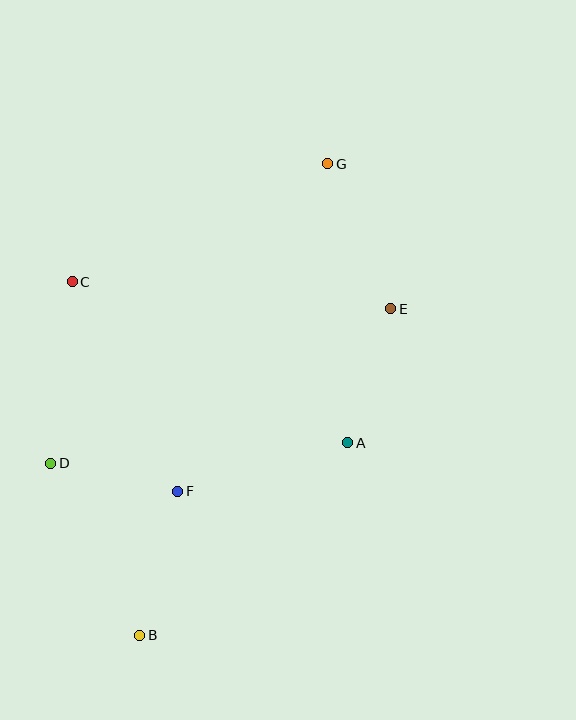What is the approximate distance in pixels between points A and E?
The distance between A and E is approximately 141 pixels.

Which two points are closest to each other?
Points D and F are closest to each other.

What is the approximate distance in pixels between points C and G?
The distance between C and G is approximately 282 pixels.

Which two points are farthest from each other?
Points B and G are farthest from each other.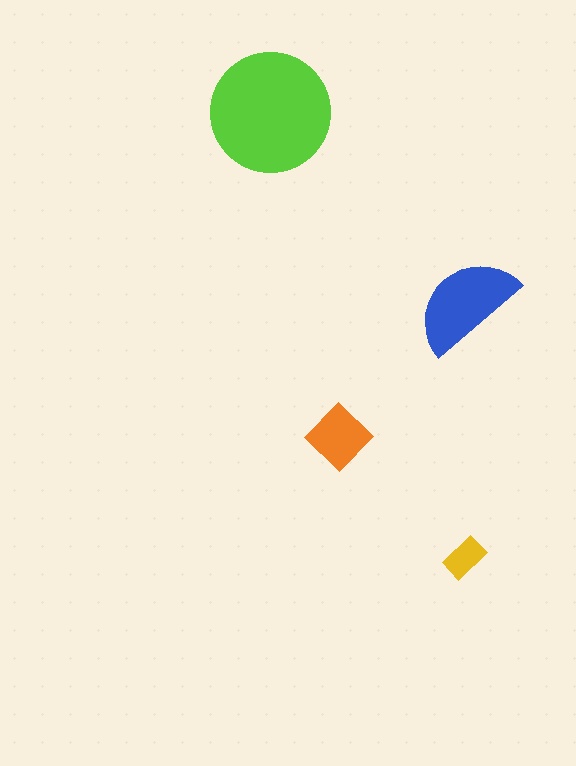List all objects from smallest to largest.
The yellow rectangle, the orange diamond, the blue semicircle, the lime circle.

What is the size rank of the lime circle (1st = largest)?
1st.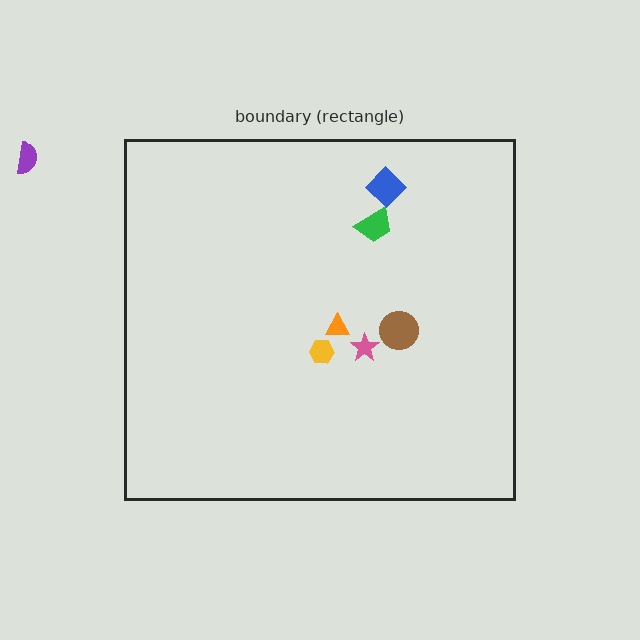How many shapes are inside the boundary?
6 inside, 1 outside.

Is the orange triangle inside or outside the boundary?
Inside.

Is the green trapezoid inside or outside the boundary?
Inside.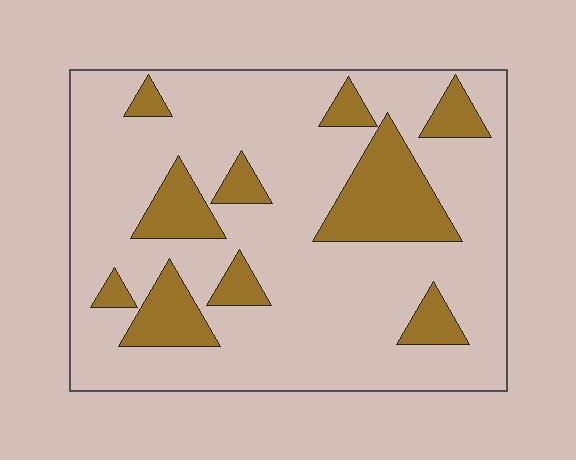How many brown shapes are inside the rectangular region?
10.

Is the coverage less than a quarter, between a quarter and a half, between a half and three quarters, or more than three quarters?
Less than a quarter.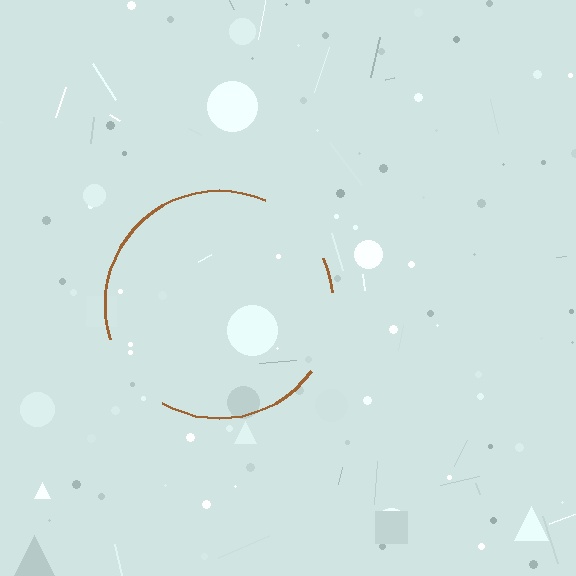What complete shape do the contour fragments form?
The contour fragments form a circle.